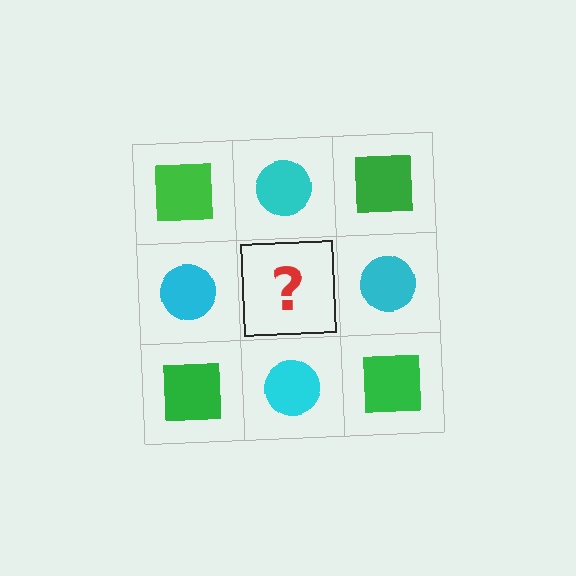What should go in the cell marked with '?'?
The missing cell should contain a green square.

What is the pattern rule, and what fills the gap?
The rule is that it alternates green square and cyan circle in a checkerboard pattern. The gap should be filled with a green square.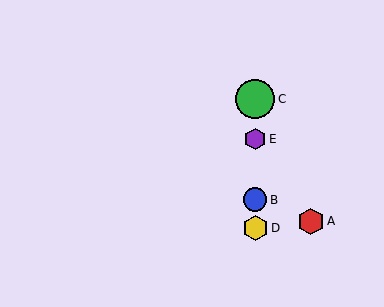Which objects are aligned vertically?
Objects B, C, D, E are aligned vertically.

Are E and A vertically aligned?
No, E is at x≈255 and A is at x≈311.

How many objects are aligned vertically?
4 objects (B, C, D, E) are aligned vertically.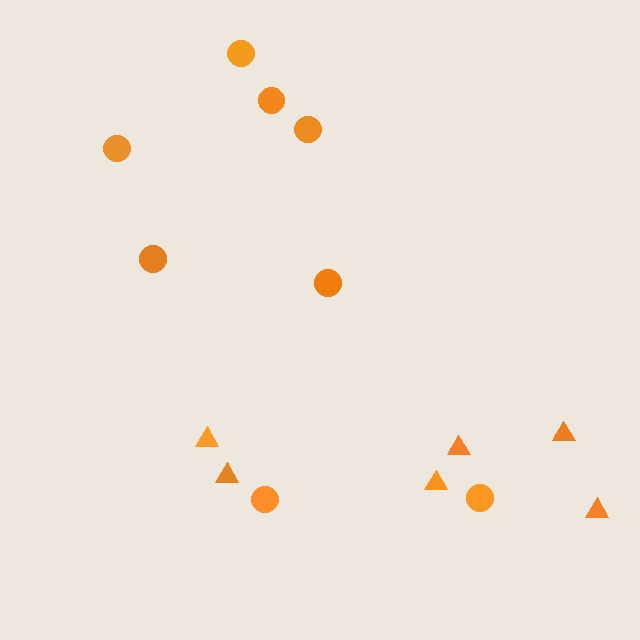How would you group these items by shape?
There are 2 groups: one group of triangles (6) and one group of circles (8).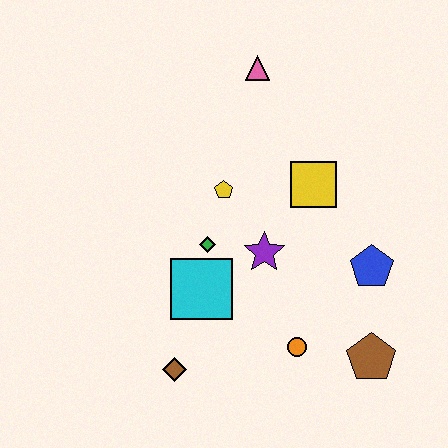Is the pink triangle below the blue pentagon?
No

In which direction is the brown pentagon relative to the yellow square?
The brown pentagon is below the yellow square.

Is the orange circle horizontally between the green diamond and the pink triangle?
No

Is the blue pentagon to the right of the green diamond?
Yes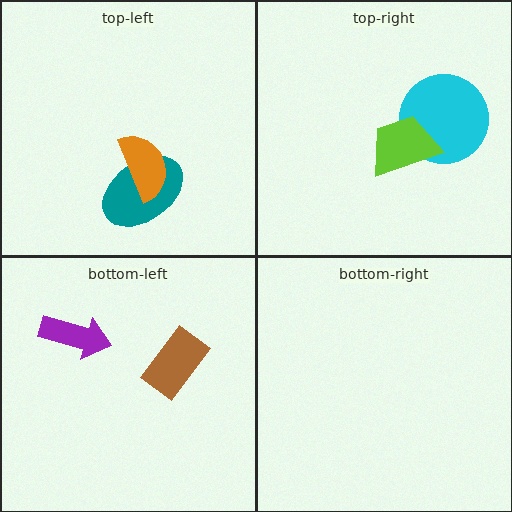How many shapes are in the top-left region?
2.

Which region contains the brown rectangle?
The bottom-left region.